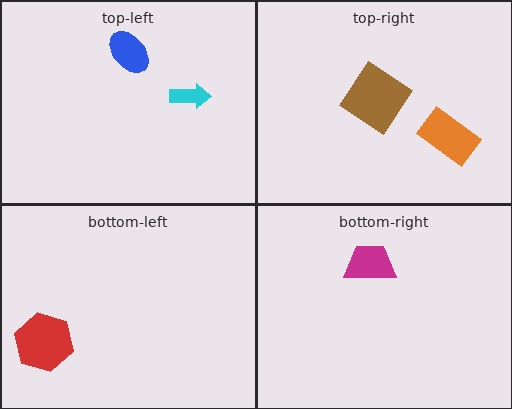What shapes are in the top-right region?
The orange rectangle, the brown diamond.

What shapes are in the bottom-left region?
The red hexagon.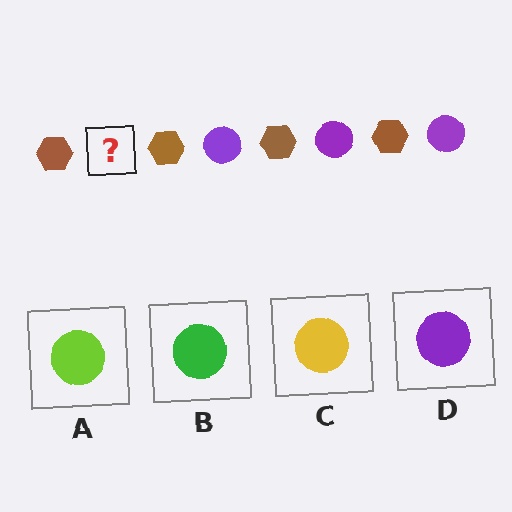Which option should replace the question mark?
Option D.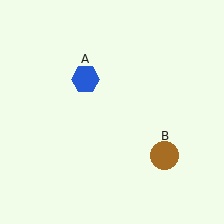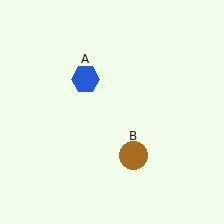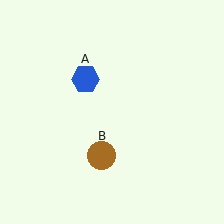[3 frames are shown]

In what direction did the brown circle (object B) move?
The brown circle (object B) moved left.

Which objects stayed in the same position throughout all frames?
Blue hexagon (object A) remained stationary.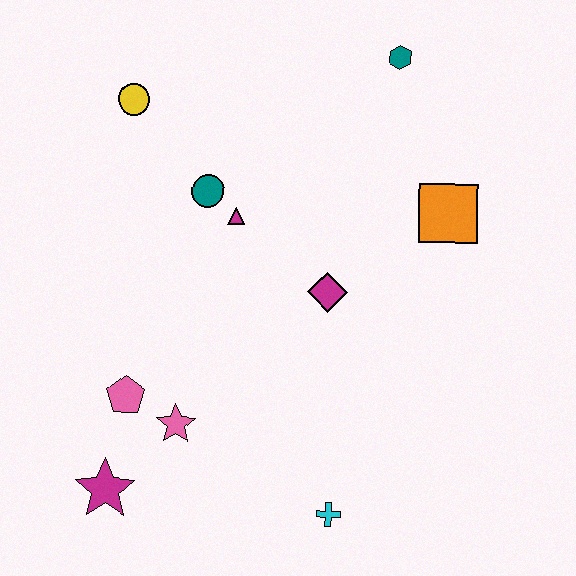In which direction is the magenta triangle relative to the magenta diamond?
The magenta triangle is to the left of the magenta diamond.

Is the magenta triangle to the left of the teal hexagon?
Yes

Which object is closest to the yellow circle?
The teal circle is closest to the yellow circle.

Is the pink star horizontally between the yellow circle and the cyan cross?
Yes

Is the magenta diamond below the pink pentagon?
No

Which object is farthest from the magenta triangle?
The cyan cross is farthest from the magenta triangle.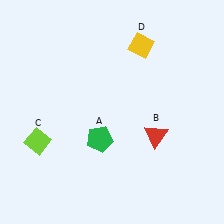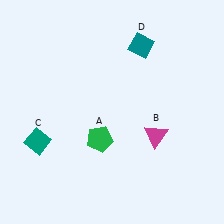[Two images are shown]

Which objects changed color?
B changed from red to magenta. C changed from lime to teal. D changed from yellow to teal.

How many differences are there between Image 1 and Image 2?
There are 3 differences between the two images.